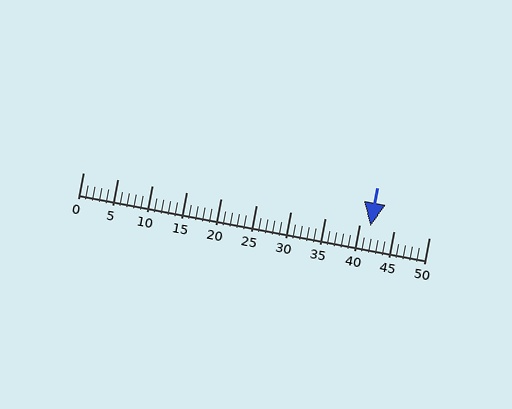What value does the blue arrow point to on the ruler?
The blue arrow points to approximately 42.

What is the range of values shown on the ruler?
The ruler shows values from 0 to 50.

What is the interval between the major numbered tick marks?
The major tick marks are spaced 5 units apart.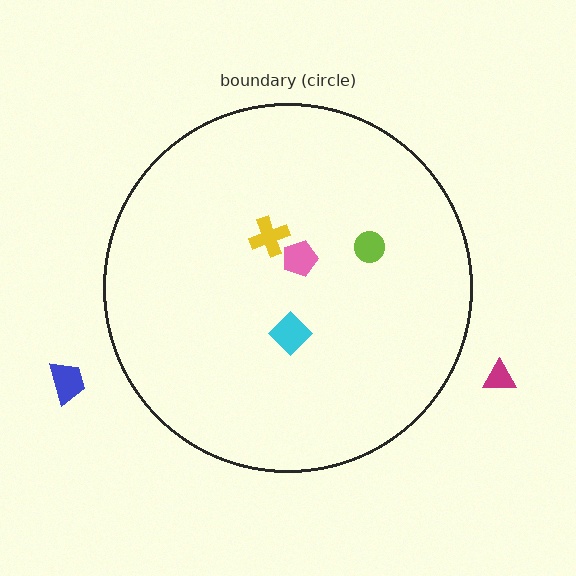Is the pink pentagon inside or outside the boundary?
Inside.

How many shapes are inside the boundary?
4 inside, 2 outside.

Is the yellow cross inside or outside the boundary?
Inside.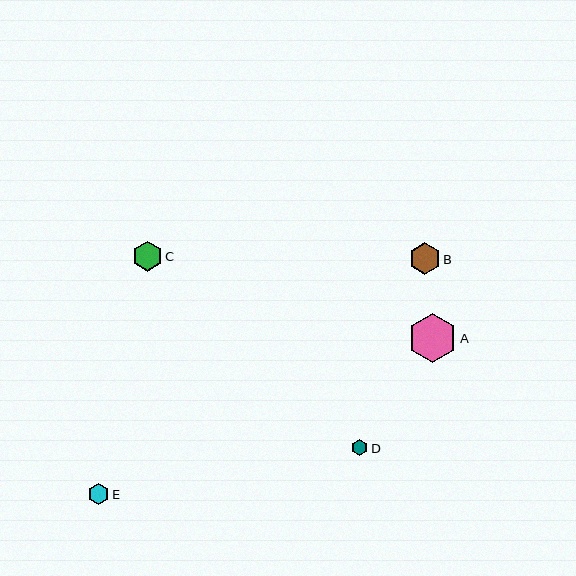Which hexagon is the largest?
Hexagon A is the largest with a size of approximately 49 pixels.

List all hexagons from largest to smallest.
From largest to smallest: A, B, C, E, D.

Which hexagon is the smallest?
Hexagon D is the smallest with a size of approximately 16 pixels.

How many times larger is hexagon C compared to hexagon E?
Hexagon C is approximately 1.4 times the size of hexagon E.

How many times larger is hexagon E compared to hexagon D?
Hexagon E is approximately 1.3 times the size of hexagon D.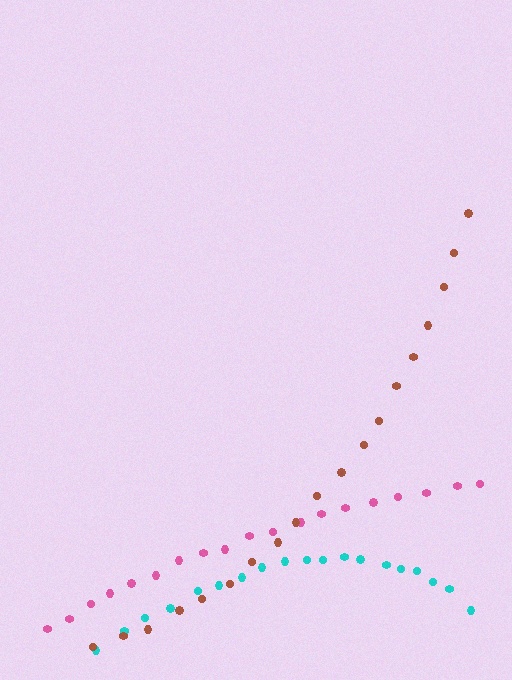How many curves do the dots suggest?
There are 3 distinct paths.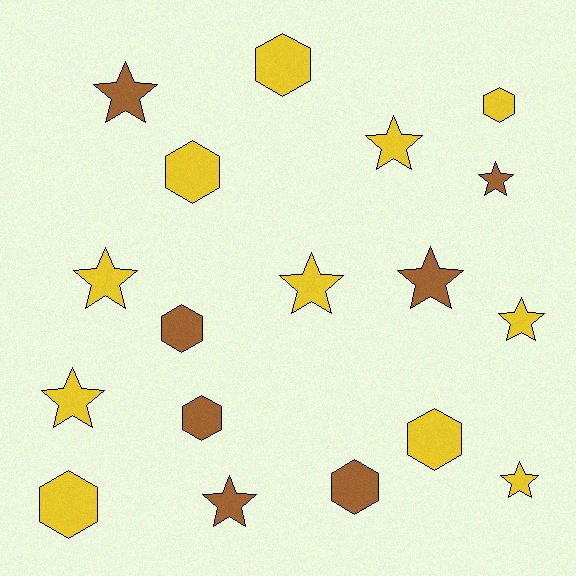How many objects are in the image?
There are 18 objects.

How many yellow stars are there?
There are 6 yellow stars.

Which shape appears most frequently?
Star, with 10 objects.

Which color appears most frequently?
Yellow, with 11 objects.